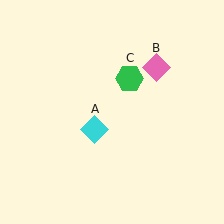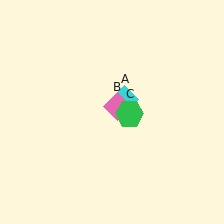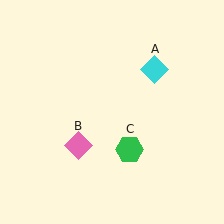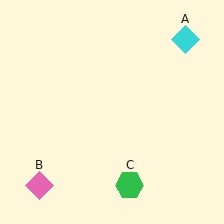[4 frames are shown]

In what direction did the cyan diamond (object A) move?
The cyan diamond (object A) moved up and to the right.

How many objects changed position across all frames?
3 objects changed position: cyan diamond (object A), pink diamond (object B), green hexagon (object C).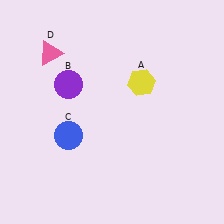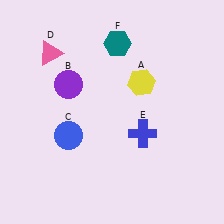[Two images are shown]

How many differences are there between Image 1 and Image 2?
There are 2 differences between the two images.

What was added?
A blue cross (E), a teal hexagon (F) were added in Image 2.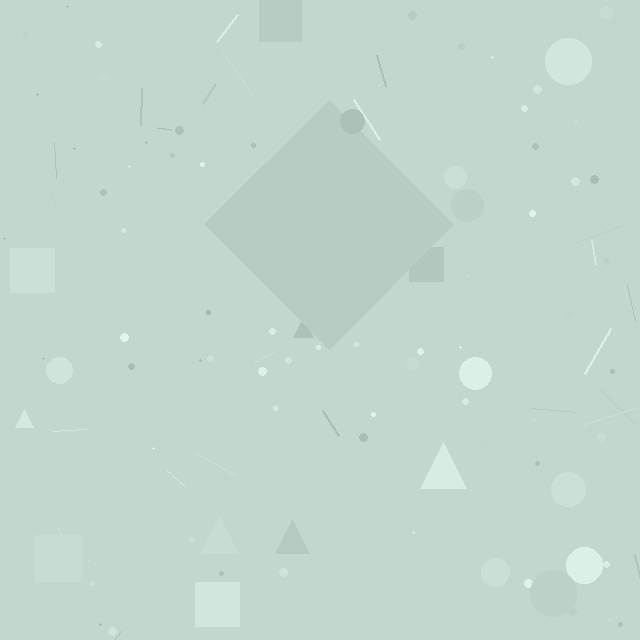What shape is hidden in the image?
A diamond is hidden in the image.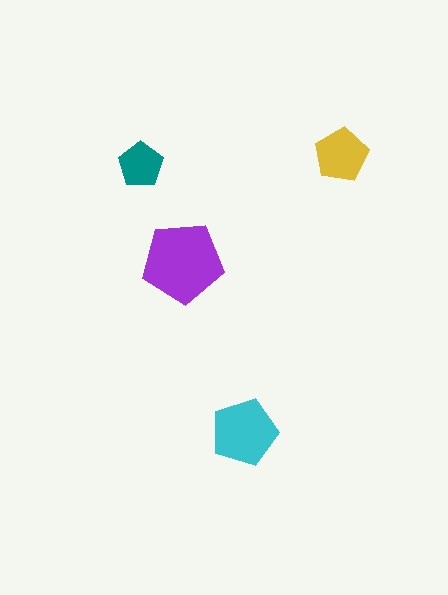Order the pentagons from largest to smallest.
the purple one, the cyan one, the yellow one, the teal one.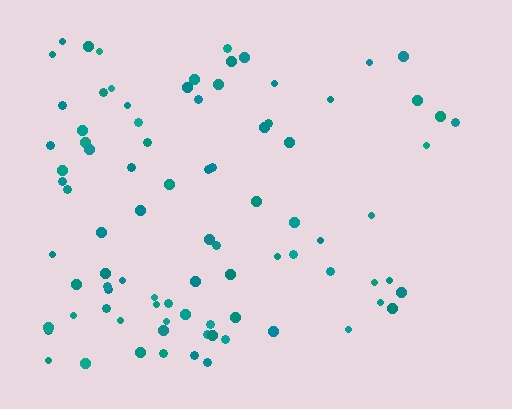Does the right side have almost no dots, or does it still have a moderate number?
Still a moderate number, just noticeably fewer than the left.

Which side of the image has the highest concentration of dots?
The left.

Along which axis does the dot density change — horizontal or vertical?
Horizontal.